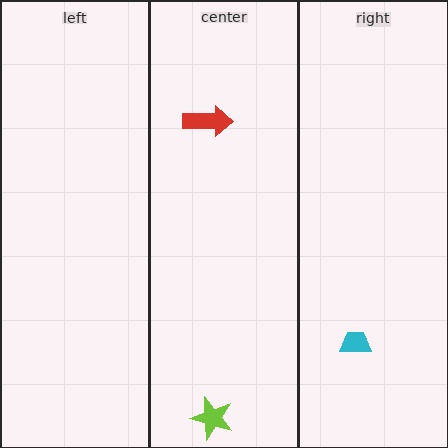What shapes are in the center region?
The red arrow, the lime star.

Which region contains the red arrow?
The center region.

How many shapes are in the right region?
1.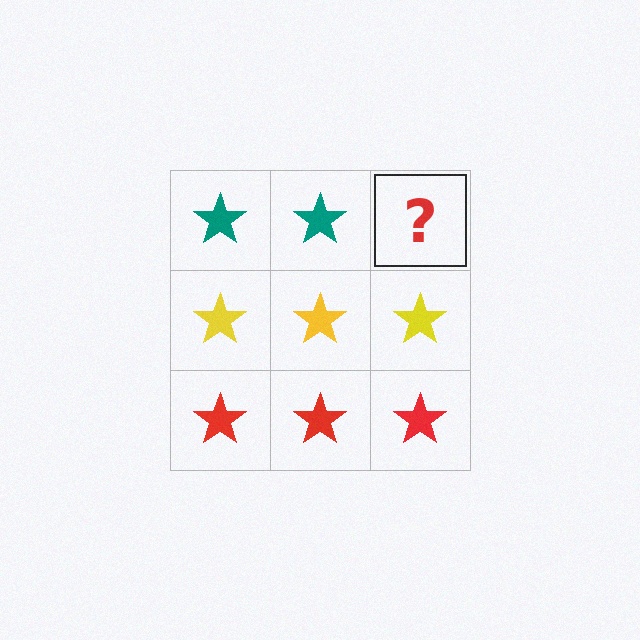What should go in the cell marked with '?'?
The missing cell should contain a teal star.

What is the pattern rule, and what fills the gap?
The rule is that each row has a consistent color. The gap should be filled with a teal star.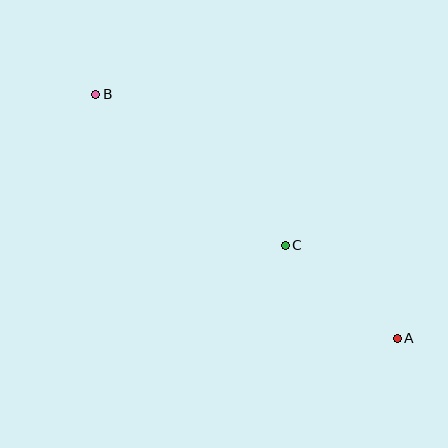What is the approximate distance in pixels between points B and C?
The distance between B and C is approximately 242 pixels.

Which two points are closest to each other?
Points A and C are closest to each other.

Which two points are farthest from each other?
Points A and B are farthest from each other.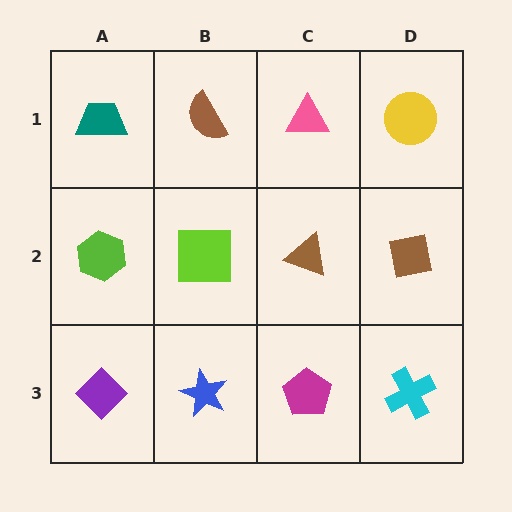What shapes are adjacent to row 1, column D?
A brown square (row 2, column D), a pink triangle (row 1, column C).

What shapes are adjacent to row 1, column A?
A lime hexagon (row 2, column A), a brown semicircle (row 1, column B).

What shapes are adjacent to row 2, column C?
A pink triangle (row 1, column C), a magenta pentagon (row 3, column C), a lime square (row 2, column B), a brown square (row 2, column D).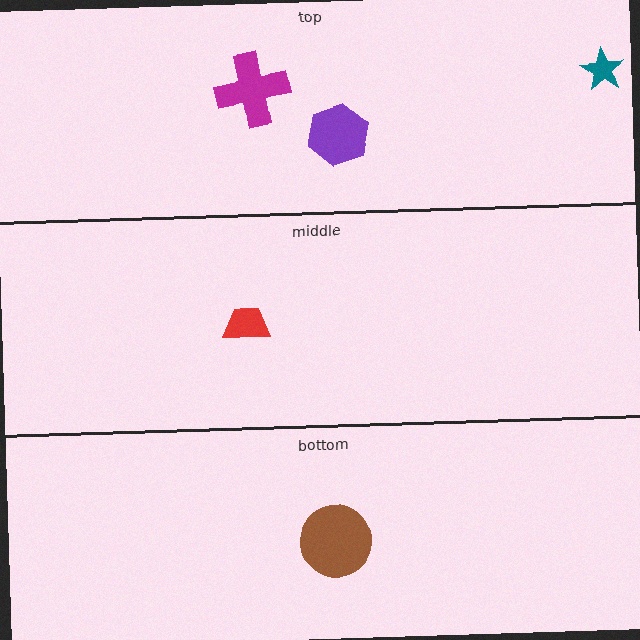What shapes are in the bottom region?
The brown circle.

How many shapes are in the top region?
3.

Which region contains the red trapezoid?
The middle region.